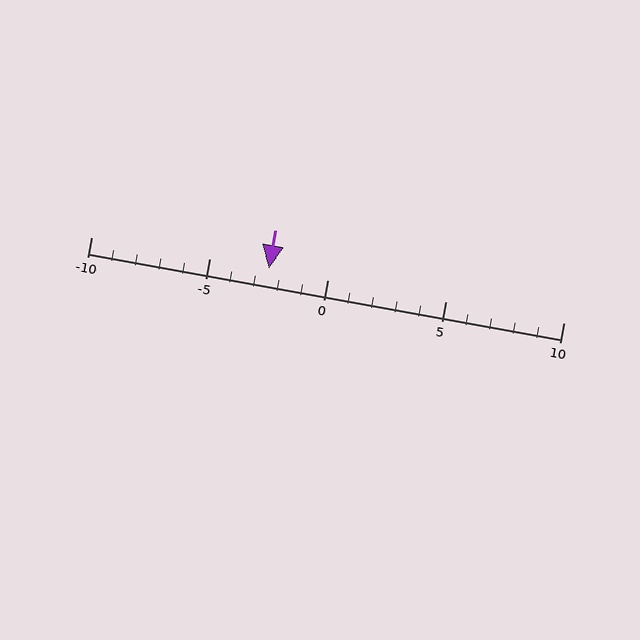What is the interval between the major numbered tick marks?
The major tick marks are spaced 5 units apart.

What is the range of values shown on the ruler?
The ruler shows values from -10 to 10.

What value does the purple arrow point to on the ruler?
The purple arrow points to approximately -2.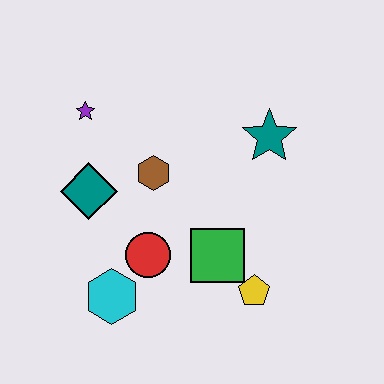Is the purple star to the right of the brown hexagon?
No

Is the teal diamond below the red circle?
No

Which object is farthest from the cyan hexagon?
The teal star is farthest from the cyan hexagon.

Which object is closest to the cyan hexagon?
The red circle is closest to the cyan hexagon.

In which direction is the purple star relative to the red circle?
The purple star is above the red circle.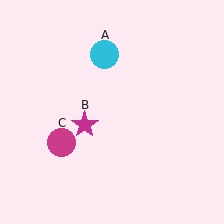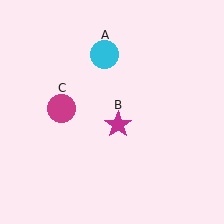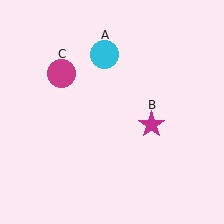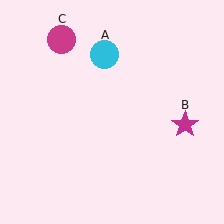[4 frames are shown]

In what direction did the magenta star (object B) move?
The magenta star (object B) moved right.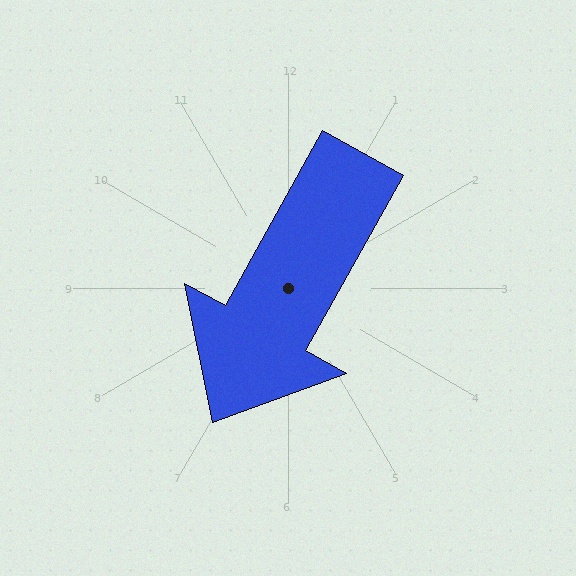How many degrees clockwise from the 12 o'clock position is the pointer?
Approximately 209 degrees.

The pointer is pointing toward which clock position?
Roughly 7 o'clock.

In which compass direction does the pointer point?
Southwest.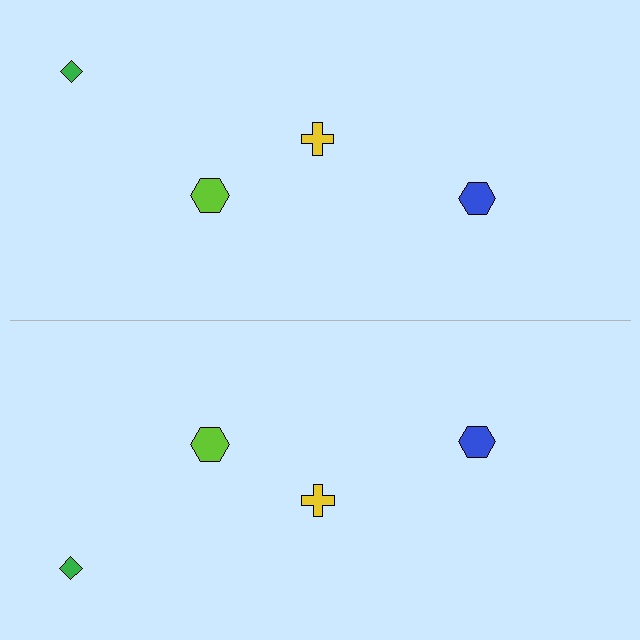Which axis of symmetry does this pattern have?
The pattern has a horizontal axis of symmetry running through the center of the image.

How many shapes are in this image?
There are 8 shapes in this image.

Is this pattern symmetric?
Yes, this pattern has bilateral (reflection) symmetry.